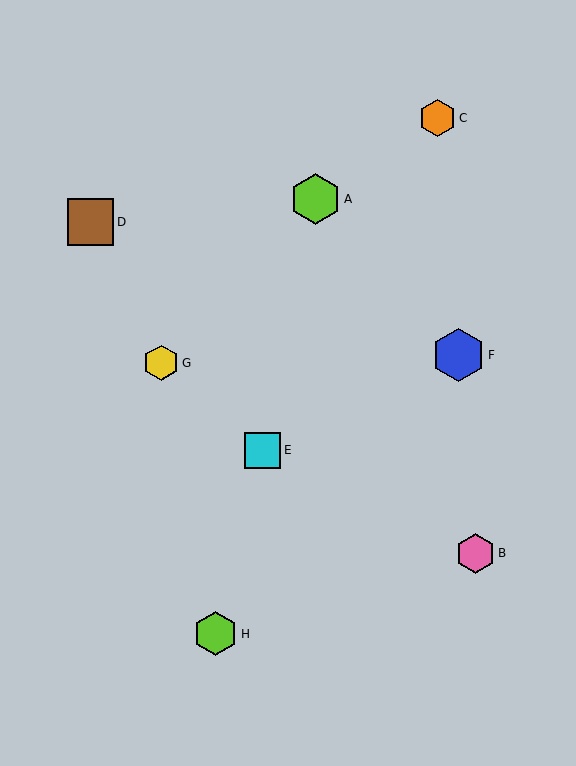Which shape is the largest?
The blue hexagon (labeled F) is the largest.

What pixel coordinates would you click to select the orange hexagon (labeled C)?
Click at (438, 118) to select the orange hexagon C.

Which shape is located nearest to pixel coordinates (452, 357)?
The blue hexagon (labeled F) at (459, 355) is nearest to that location.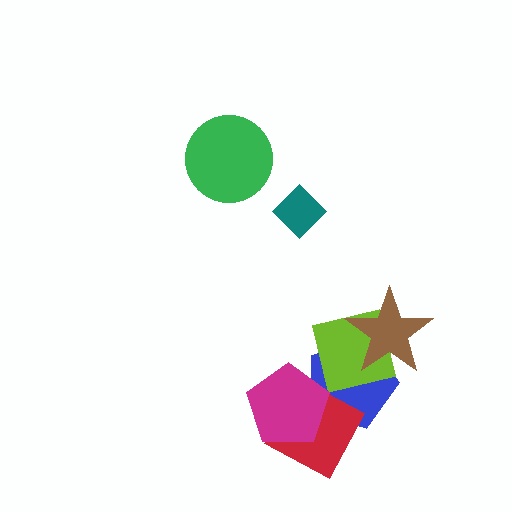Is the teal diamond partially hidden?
No, no other shape covers it.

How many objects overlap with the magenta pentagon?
2 objects overlap with the magenta pentagon.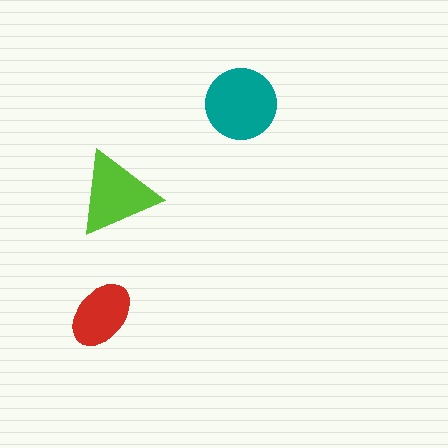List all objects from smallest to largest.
The red ellipse, the lime triangle, the teal circle.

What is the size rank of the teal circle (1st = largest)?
1st.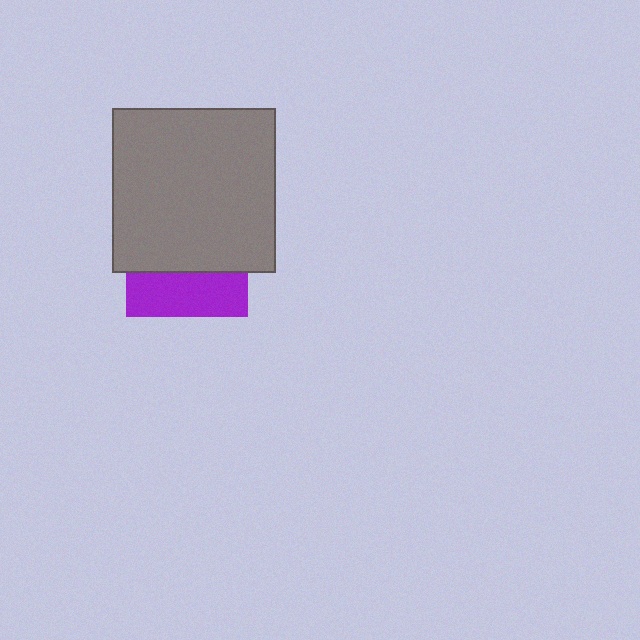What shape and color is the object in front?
The object in front is a gray square.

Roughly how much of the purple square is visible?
A small part of it is visible (roughly 36%).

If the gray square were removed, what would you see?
You would see the complete purple square.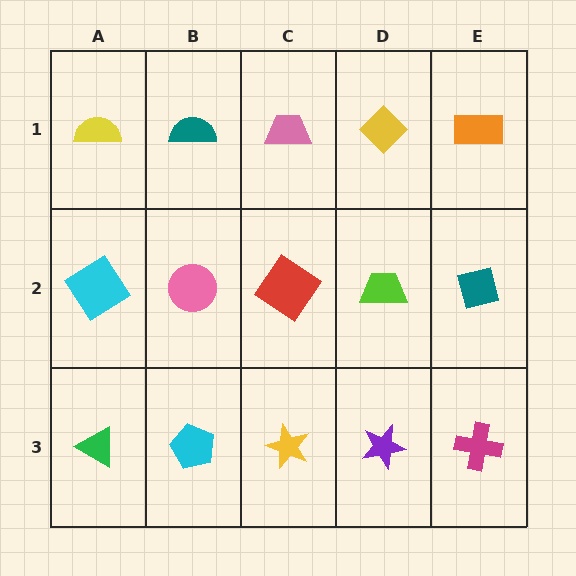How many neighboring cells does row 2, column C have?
4.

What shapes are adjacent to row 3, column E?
A teal square (row 2, column E), a purple star (row 3, column D).